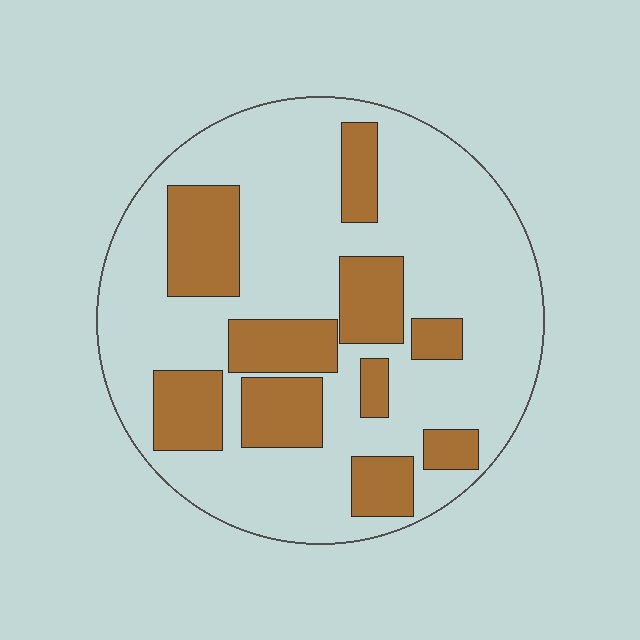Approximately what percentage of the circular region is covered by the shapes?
Approximately 30%.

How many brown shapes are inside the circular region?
10.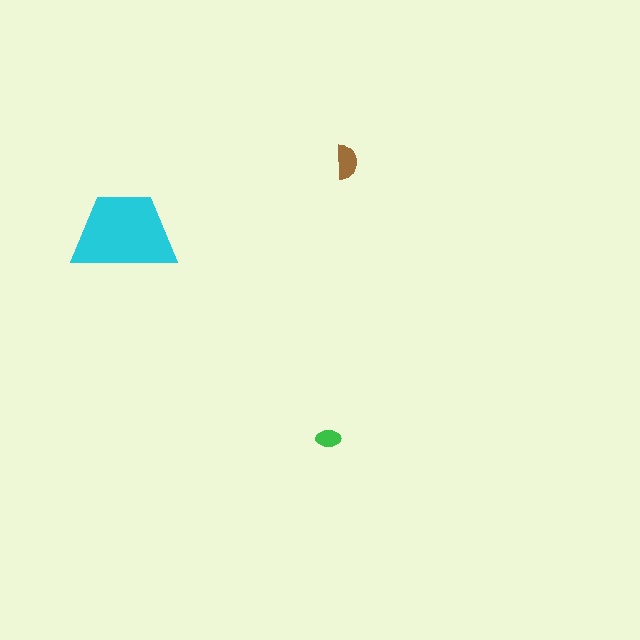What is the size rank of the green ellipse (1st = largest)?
3rd.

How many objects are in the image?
There are 3 objects in the image.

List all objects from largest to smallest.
The cyan trapezoid, the brown semicircle, the green ellipse.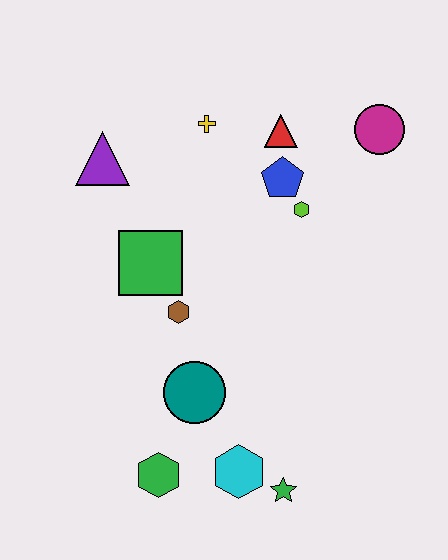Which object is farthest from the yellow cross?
The green star is farthest from the yellow cross.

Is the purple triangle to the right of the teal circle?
No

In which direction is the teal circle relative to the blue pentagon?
The teal circle is below the blue pentagon.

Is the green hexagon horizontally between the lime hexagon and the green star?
No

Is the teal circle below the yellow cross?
Yes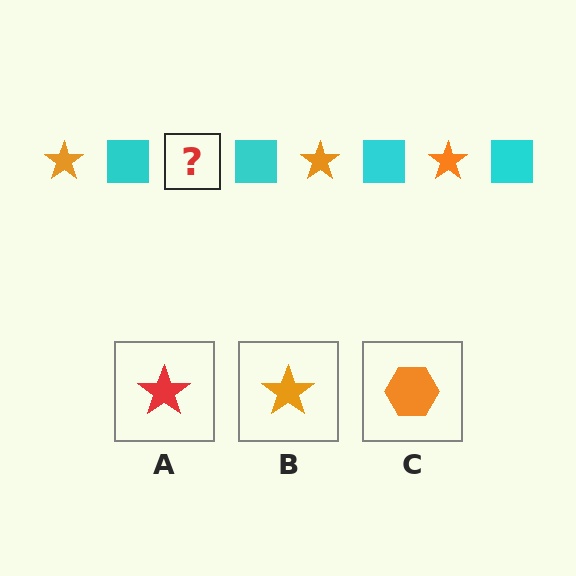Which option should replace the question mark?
Option B.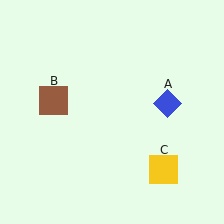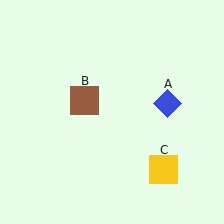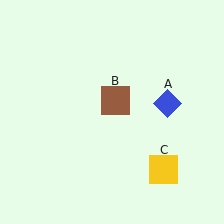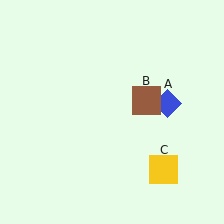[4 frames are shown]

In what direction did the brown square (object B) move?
The brown square (object B) moved right.